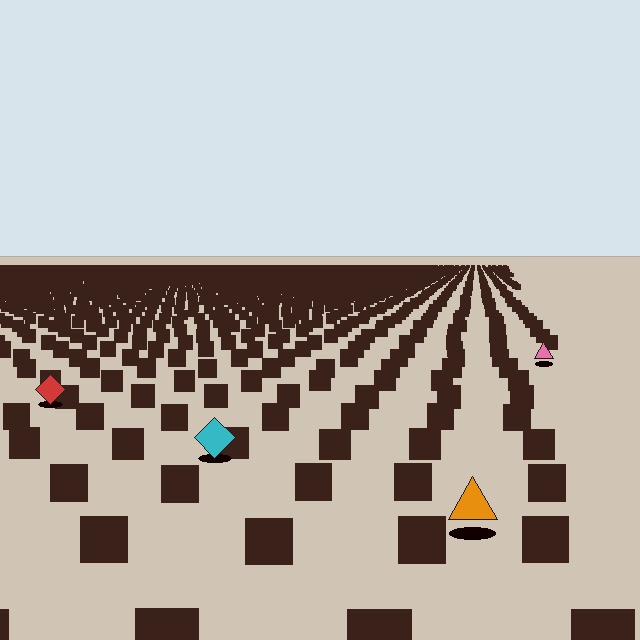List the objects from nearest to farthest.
From nearest to farthest: the orange triangle, the cyan diamond, the red diamond, the pink triangle.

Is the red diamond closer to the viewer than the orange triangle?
No. The orange triangle is closer — you can tell from the texture gradient: the ground texture is coarser near it.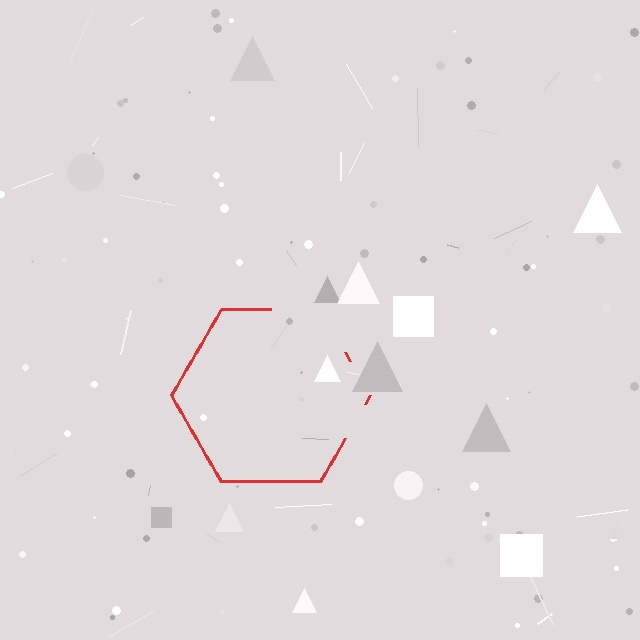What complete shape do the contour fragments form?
The contour fragments form a hexagon.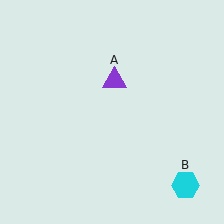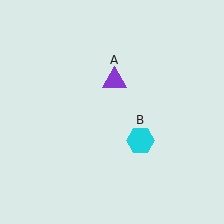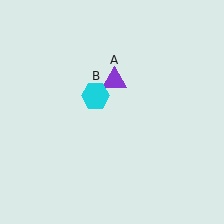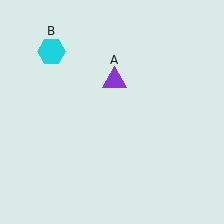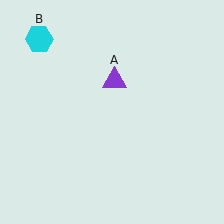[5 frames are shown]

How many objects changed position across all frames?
1 object changed position: cyan hexagon (object B).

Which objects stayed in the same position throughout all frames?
Purple triangle (object A) remained stationary.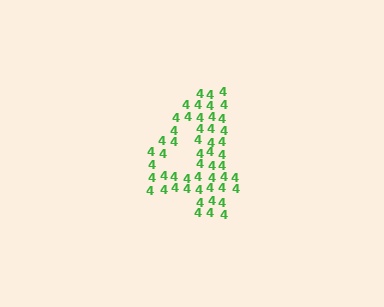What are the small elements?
The small elements are digit 4's.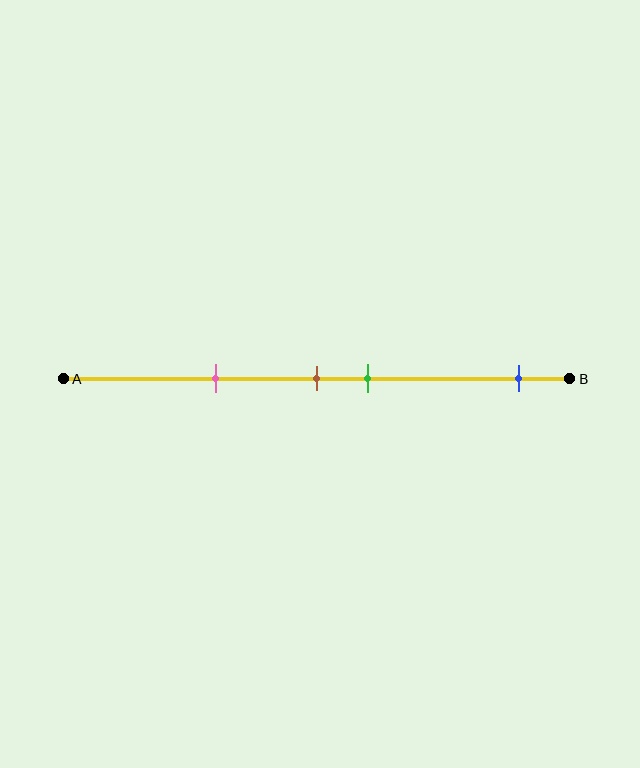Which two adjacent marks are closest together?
The brown and green marks are the closest adjacent pair.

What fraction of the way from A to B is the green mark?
The green mark is approximately 60% (0.6) of the way from A to B.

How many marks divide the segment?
There are 4 marks dividing the segment.